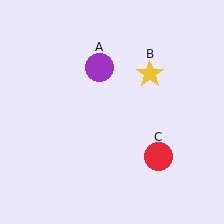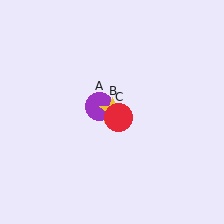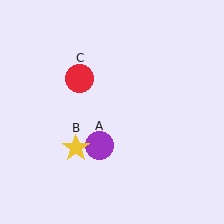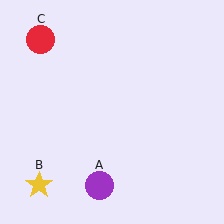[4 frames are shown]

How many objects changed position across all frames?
3 objects changed position: purple circle (object A), yellow star (object B), red circle (object C).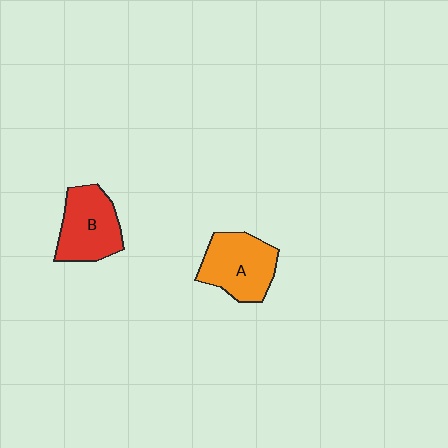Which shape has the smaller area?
Shape B (red).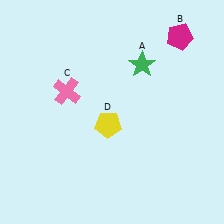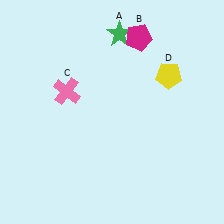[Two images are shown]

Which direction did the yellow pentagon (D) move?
The yellow pentagon (D) moved right.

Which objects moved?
The objects that moved are: the green star (A), the magenta pentagon (B), the yellow pentagon (D).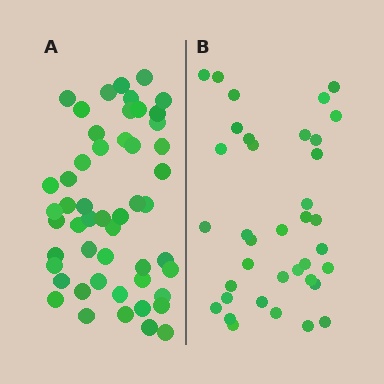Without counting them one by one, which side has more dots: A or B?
Region A (the left region) has more dots.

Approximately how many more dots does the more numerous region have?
Region A has approximately 15 more dots than region B.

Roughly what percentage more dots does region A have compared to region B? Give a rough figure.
About 40% more.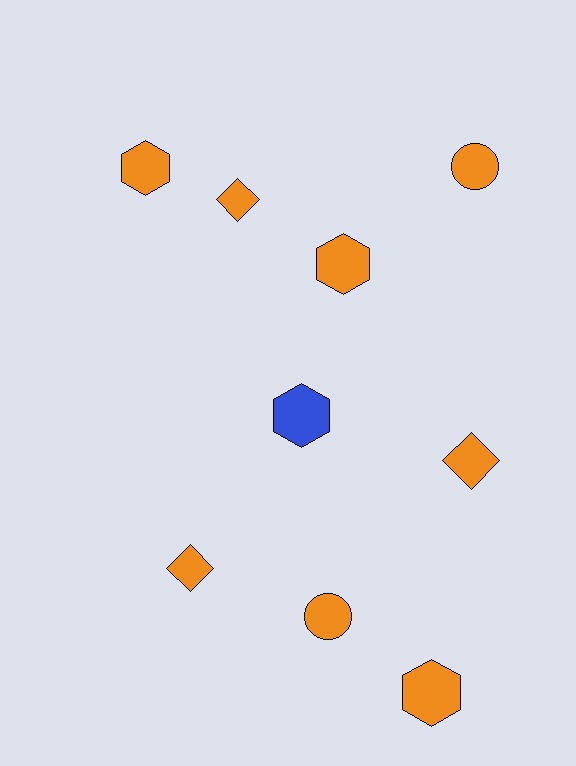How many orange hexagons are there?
There are 3 orange hexagons.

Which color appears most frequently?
Orange, with 8 objects.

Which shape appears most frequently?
Hexagon, with 4 objects.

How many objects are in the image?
There are 9 objects.